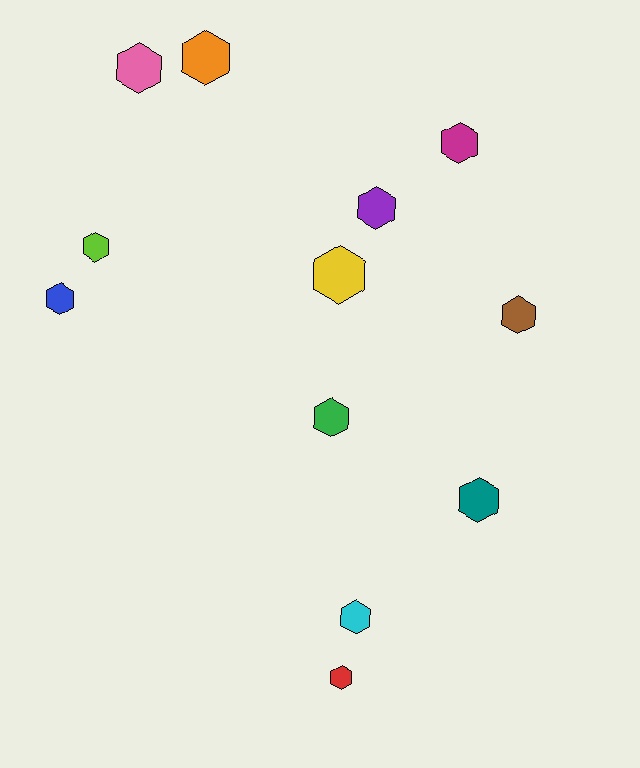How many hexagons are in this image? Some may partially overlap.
There are 12 hexagons.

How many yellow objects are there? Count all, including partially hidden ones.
There is 1 yellow object.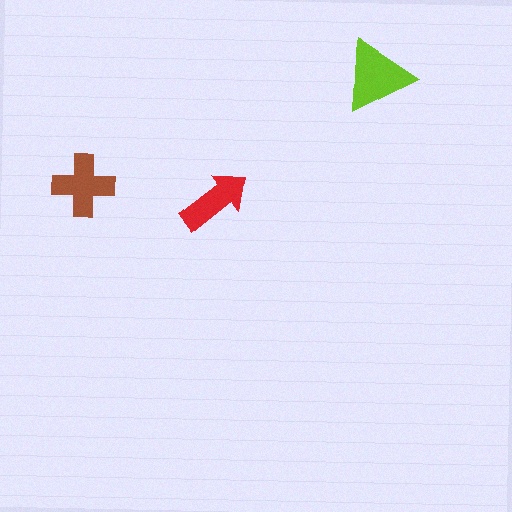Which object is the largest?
The lime triangle.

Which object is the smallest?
The red arrow.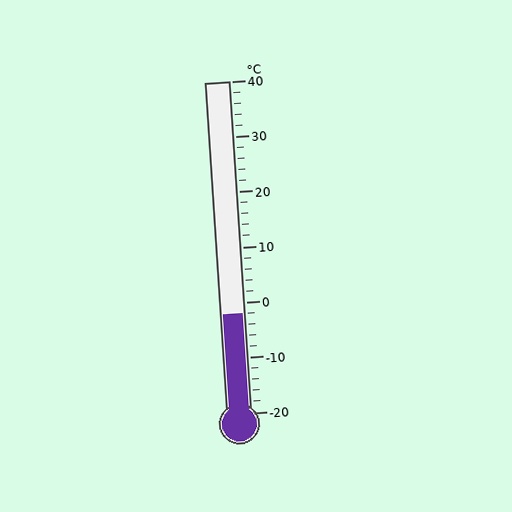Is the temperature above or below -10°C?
The temperature is above -10°C.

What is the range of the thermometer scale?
The thermometer scale ranges from -20°C to 40°C.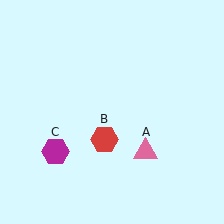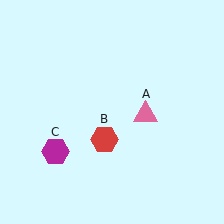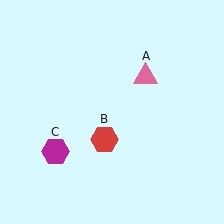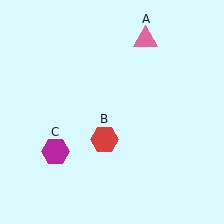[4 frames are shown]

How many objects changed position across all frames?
1 object changed position: pink triangle (object A).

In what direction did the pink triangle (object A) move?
The pink triangle (object A) moved up.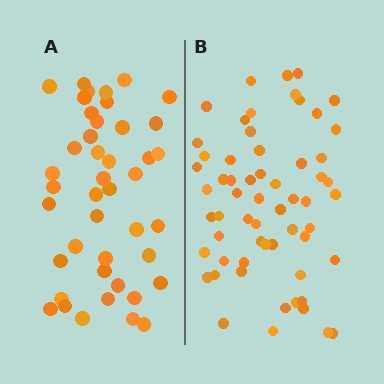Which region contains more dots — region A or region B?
Region B (the right region) has more dots.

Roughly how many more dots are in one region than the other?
Region B has approximately 15 more dots than region A.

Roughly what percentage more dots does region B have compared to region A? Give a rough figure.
About 40% more.